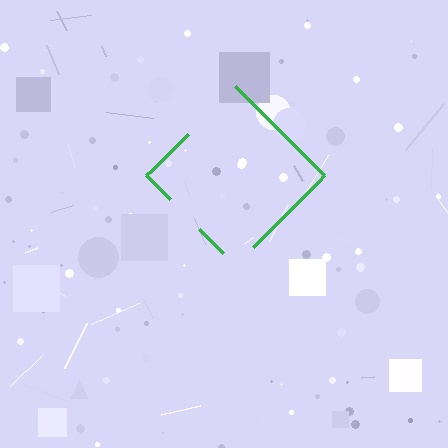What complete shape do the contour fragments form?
The contour fragments form a diamond.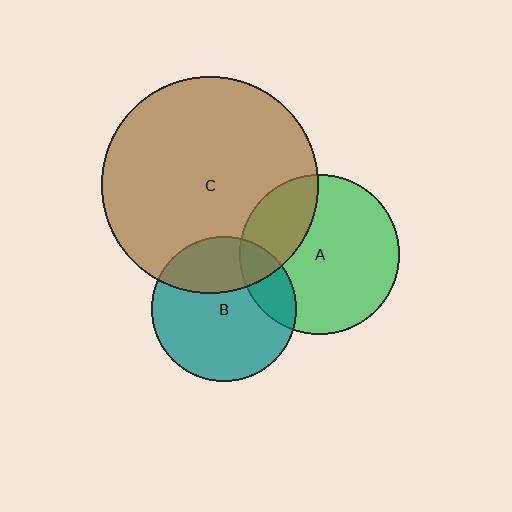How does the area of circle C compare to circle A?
Approximately 1.8 times.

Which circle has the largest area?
Circle C (brown).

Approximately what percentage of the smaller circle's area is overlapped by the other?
Approximately 30%.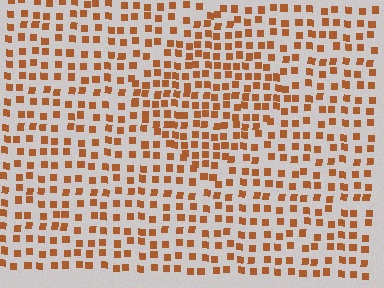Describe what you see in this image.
The image contains small brown elements arranged at two different densities. A diamond-shaped region is visible where the elements are more densely packed than the surrounding area.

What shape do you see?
I see a diamond.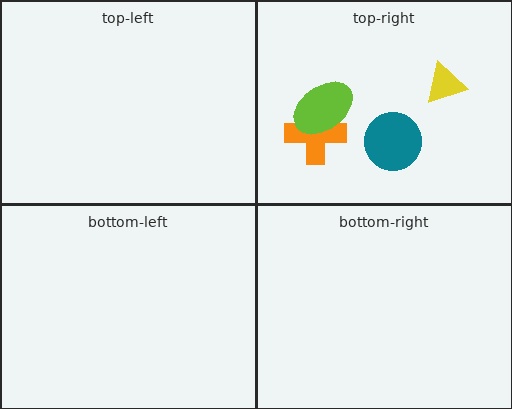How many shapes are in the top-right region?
4.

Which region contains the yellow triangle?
The top-right region.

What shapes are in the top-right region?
The yellow triangle, the teal circle, the orange cross, the lime ellipse.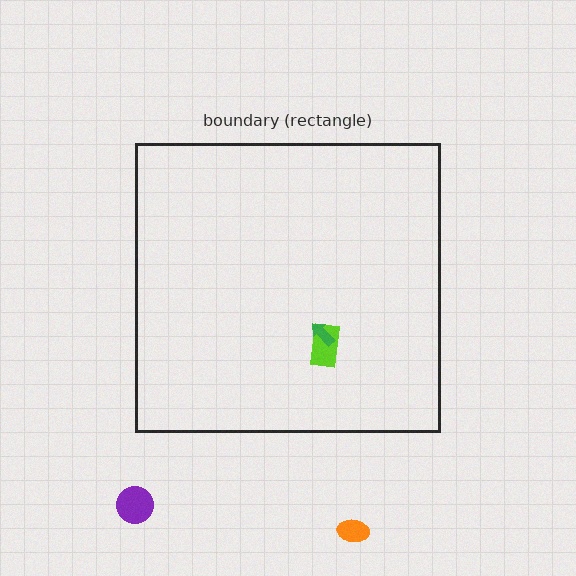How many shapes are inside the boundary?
2 inside, 2 outside.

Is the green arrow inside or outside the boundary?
Inside.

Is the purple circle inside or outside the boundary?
Outside.